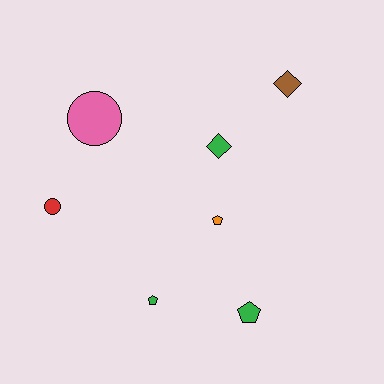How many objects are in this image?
There are 7 objects.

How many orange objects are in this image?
There is 1 orange object.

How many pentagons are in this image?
There are 3 pentagons.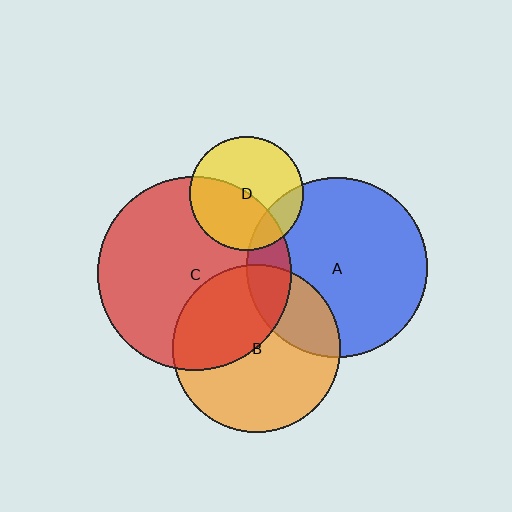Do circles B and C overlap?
Yes.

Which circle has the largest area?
Circle C (red).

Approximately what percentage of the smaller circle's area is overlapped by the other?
Approximately 40%.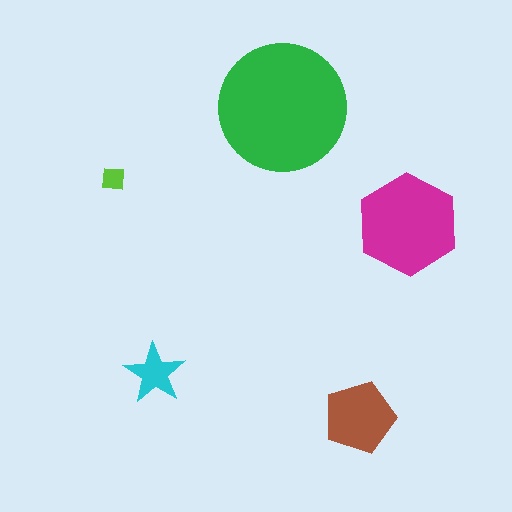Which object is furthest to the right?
The magenta hexagon is rightmost.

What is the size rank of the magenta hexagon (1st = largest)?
2nd.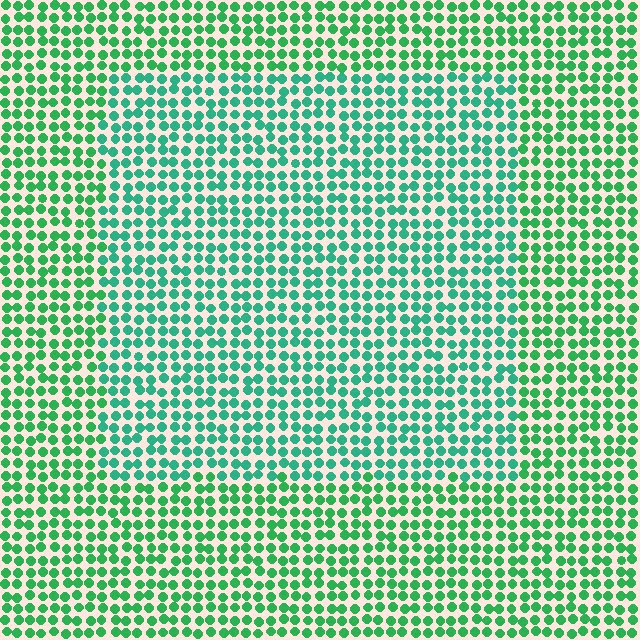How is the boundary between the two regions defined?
The boundary is defined purely by a slight shift in hue (about 23 degrees). Spacing, size, and orientation are identical on both sides.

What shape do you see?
I see a rectangle.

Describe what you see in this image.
The image is filled with small green elements in a uniform arrangement. A rectangle-shaped region is visible where the elements are tinted to a slightly different hue, forming a subtle color boundary.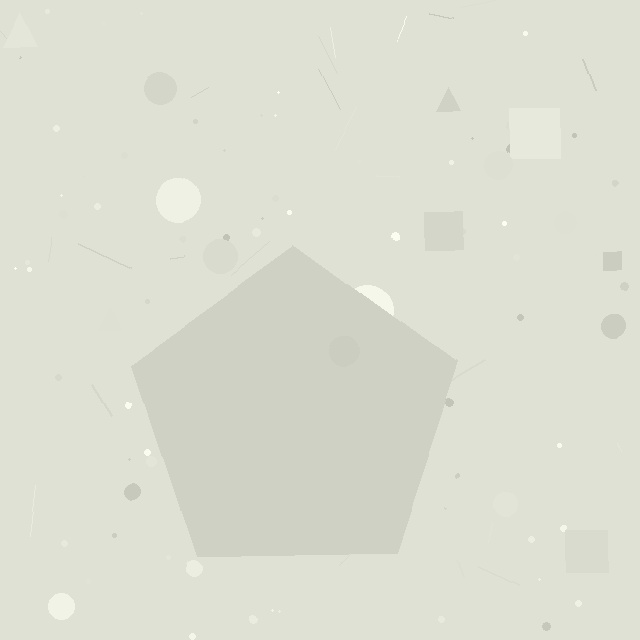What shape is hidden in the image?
A pentagon is hidden in the image.